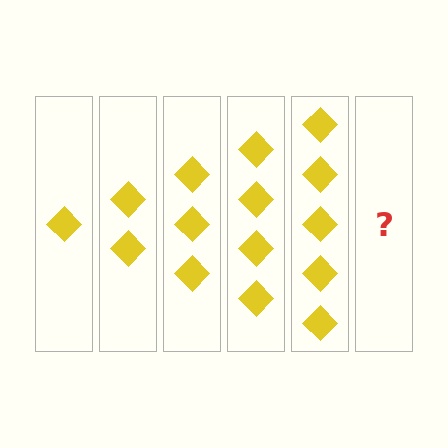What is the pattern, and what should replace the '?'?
The pattern is that each step adds one more diamond. The '?' should be 6 diamonds.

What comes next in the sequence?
The next element should be 6 diamonds.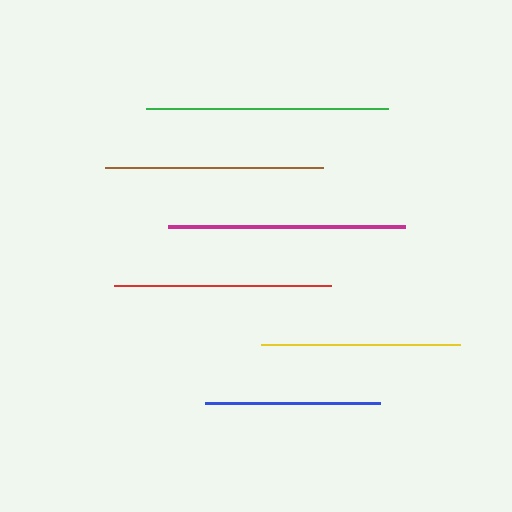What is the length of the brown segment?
The brown segment is approximately 218 pixels long.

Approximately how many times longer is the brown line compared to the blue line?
The brown line is approximately 1.2 times the length of the blue line.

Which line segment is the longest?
The green line is the longest at approximately 242 pixels.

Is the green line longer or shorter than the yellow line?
The green line is longer than the yellow line.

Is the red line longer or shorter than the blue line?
The red line is longer than the blue line.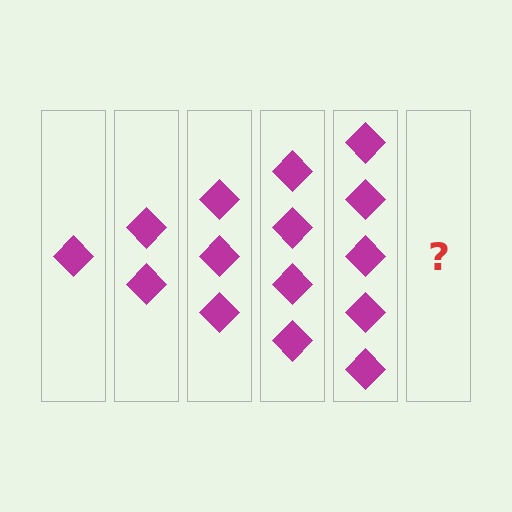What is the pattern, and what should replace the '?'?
The pattern is that each step adds one more diamond. The '?' should be 6 diamonds.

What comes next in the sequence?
The next element should be 6 diamonds.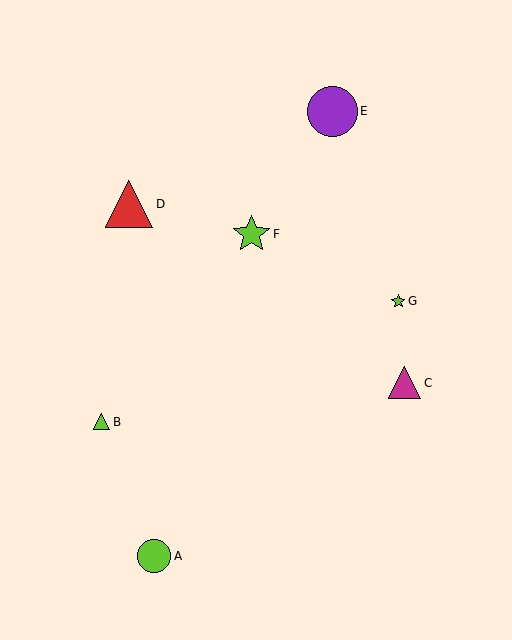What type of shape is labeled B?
Shape B is a lime triangle.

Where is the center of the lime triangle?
The center of the lime triangle is at (101, 422).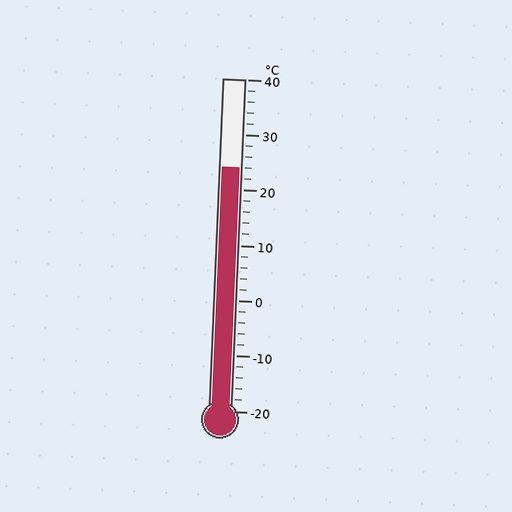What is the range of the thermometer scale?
The thermometer scale ranges from -20°C to 40°C.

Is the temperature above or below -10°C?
The temperature is above -10°C.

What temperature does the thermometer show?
The thermometer shows approximately 24°C.